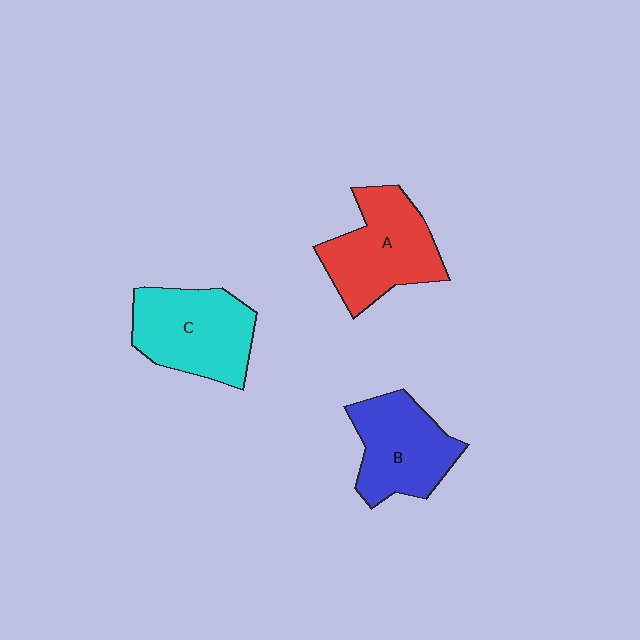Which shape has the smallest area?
Shape B (blue).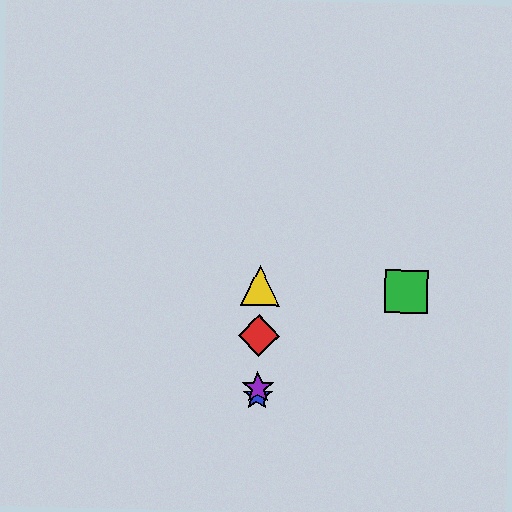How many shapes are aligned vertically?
4 shapes (the red diamond, the blue star, the yellow triangle, the purple star) are aligned vertically.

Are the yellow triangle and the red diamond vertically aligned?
Yes, both are at x≈260.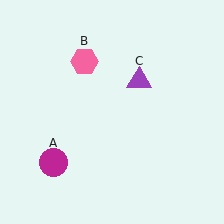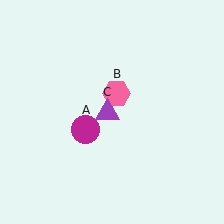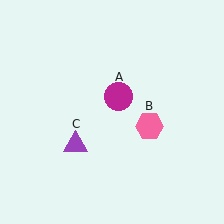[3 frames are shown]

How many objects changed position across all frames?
3 objects changed position: magenta circle (object A), pink hexagon (object B), purple triangle (object C).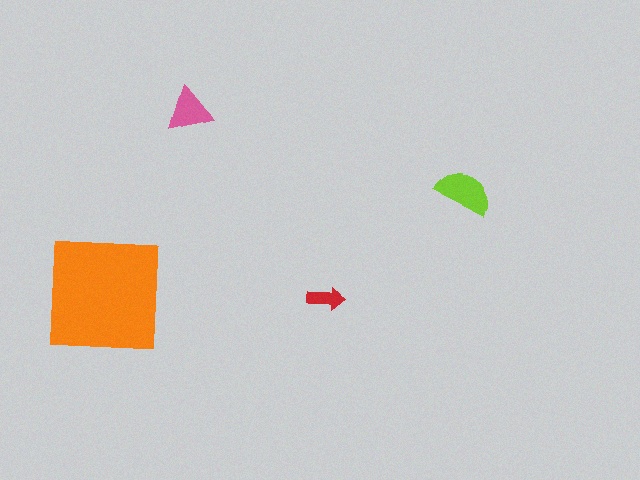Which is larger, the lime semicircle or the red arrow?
The lime semicircle.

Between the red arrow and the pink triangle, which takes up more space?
The pink triangle.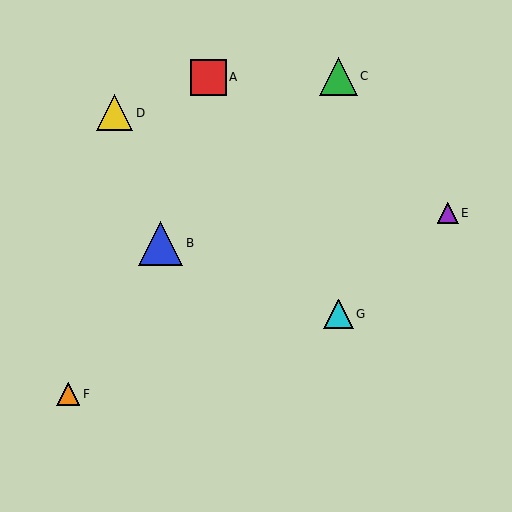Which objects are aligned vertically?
Objects C, G are aligned vertically.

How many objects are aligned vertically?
2 objects (C, G) are aligned vertically.